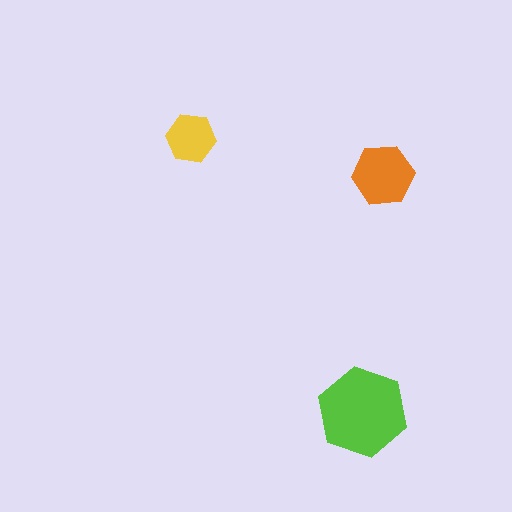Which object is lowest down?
The lime hexagon is bottommost.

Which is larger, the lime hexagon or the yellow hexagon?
The lime one.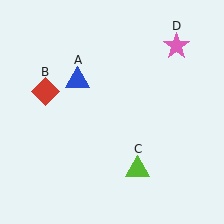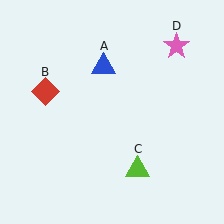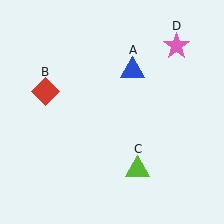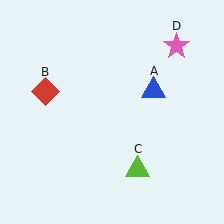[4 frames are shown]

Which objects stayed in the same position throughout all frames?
Red diamond (object B) and lime triangle (object C) and pink star (object D) remained stationary.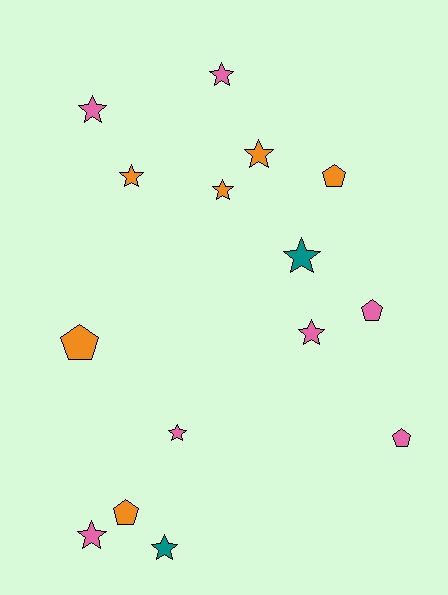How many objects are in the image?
There are 15 objects.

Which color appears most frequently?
Pink, with 7 objects.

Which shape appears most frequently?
Star, with 10 objects.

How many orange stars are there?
There are 3 orange stars.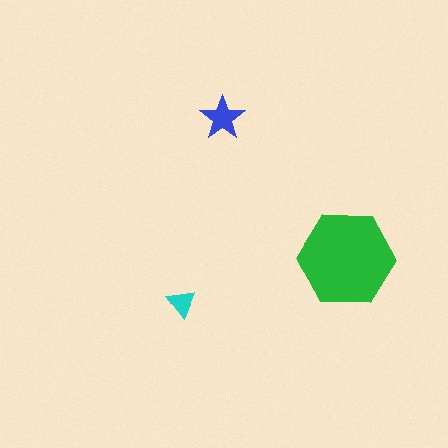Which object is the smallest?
The cyan triangle.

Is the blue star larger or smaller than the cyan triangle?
Larger.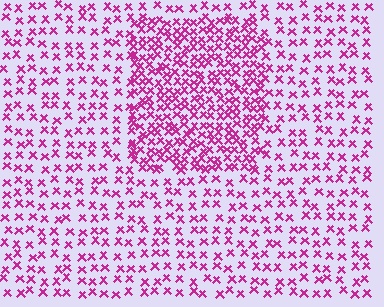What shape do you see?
I see a rectangle.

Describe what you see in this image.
The image contains small magenta elements arranged at two different densities. A rectangle-shaped region is visible where the elements are more densely packed than the surrounding area.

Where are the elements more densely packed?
The elements are more densely packed inside the rectangle boundary.